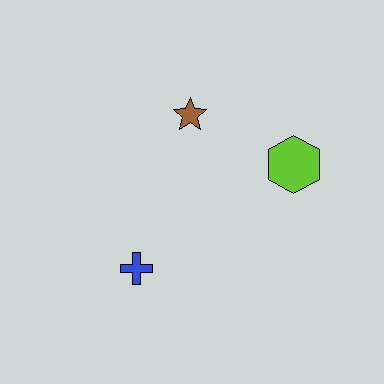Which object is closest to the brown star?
The lime hexagon is closest to the brown star.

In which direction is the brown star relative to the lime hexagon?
The brown star is to the left of the lime hexagon.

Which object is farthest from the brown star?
The blue cross is farthest from the brown star.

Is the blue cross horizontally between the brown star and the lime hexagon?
No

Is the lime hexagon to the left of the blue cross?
No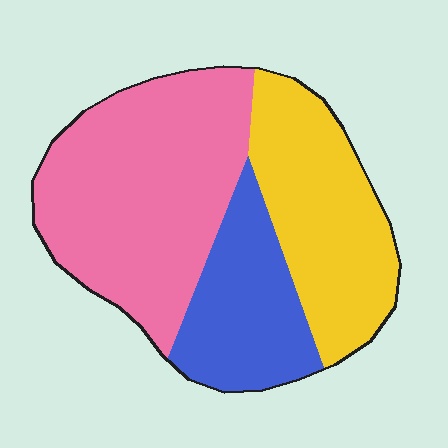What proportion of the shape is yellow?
Yellow takes up about one third (1/3) of the shape.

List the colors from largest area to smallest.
From largest to smallest: pink, yellow, blue.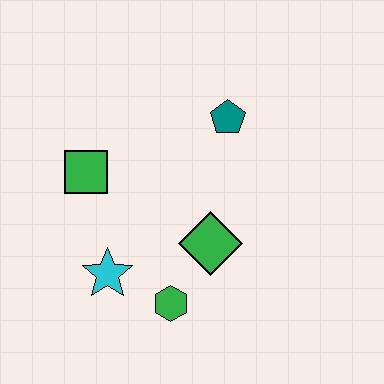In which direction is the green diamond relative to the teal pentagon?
The green diamond is below the teal pentagon.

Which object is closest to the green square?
The cyan star is closest to the green square.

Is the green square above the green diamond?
Yes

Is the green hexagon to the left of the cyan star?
No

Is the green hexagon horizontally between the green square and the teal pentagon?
Yes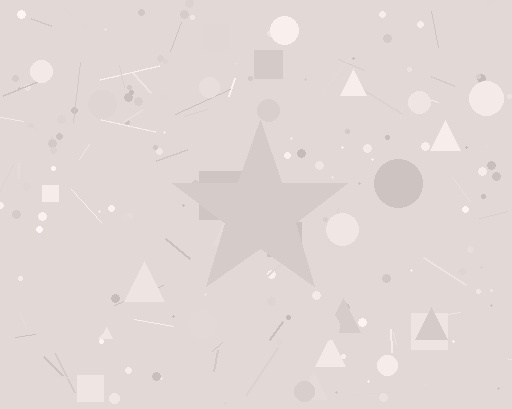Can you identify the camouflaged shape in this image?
The camouflaged shape is a star.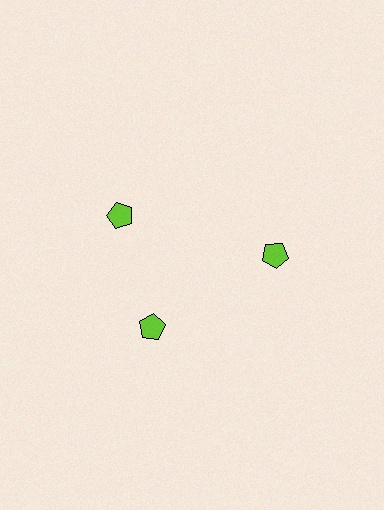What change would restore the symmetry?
The symmetry would be restored by rotating it back into even spacing with its neighbors so that all 3 pentagons sit at equal angles and equal distance from the center.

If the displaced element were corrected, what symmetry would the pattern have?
It would have 3-fold rotational symmetry — the pattern would map onto itself every 120 degrees.